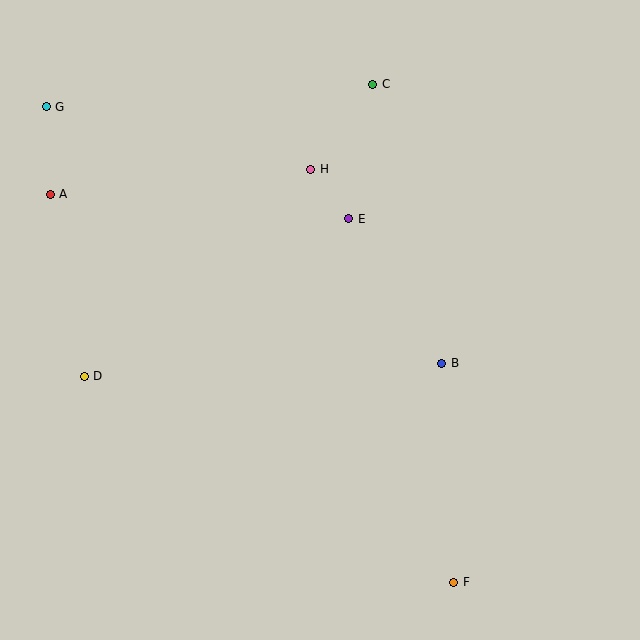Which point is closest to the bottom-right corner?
Point F is closest to the bottom-right corner.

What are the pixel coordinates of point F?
Point F is at (454, 582).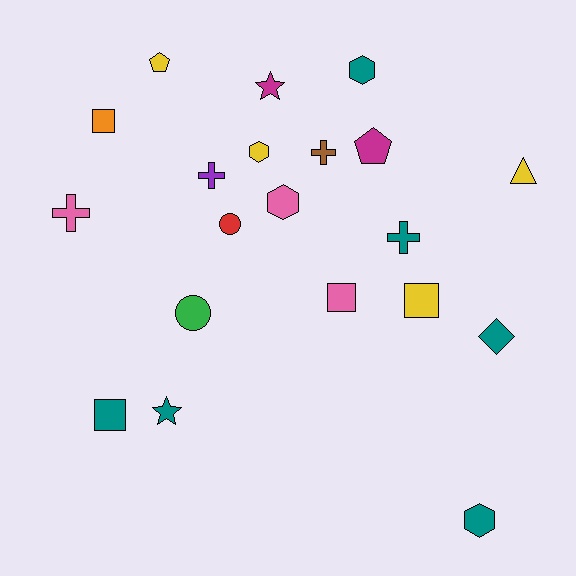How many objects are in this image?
There are 20 objects.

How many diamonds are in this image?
There is 1 diamond.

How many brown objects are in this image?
There is 1 brown object.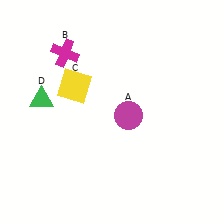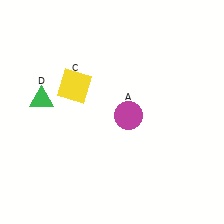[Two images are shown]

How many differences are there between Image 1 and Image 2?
There is 1 difference between the two images.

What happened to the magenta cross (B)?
The magenta cross (B) was removed in Image 2. It was in the top-left area of Image 1.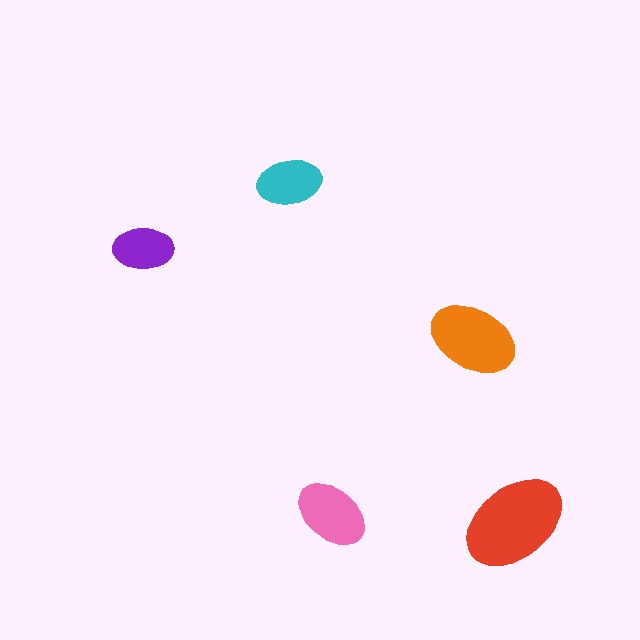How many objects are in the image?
There are 5 objects in the image.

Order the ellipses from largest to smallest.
the red one, the orange one, the pink one, the cyan one, the purple one.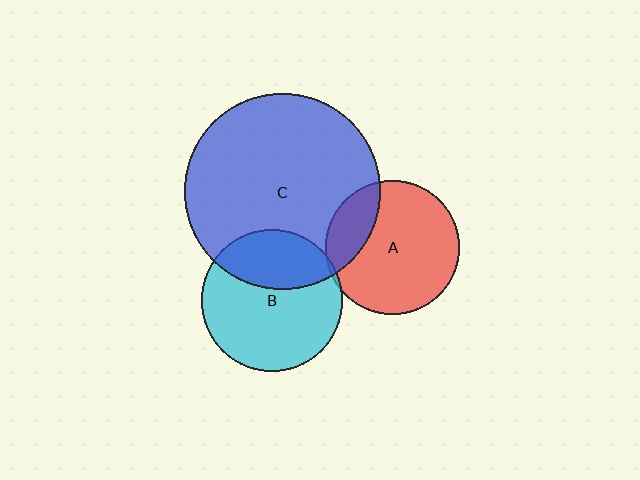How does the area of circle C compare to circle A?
Approximately 2.1 times.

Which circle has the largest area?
Circle C (blue).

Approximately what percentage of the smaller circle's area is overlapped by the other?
Approximately 20%.